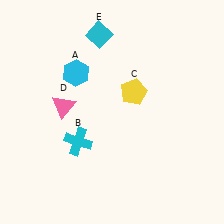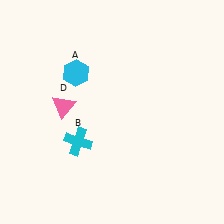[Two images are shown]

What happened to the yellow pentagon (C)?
The yellow pentagon (C) was removed in Image 2. It was in the top-right area of Image 1.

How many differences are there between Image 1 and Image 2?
There are 2 differences between the two images.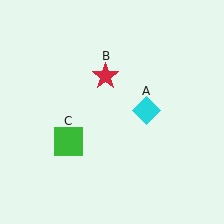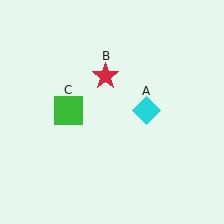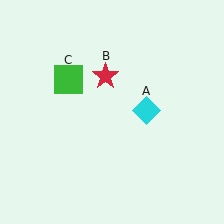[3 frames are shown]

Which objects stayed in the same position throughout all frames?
Cyan diamond (object A) and red star (object B) remained stationary.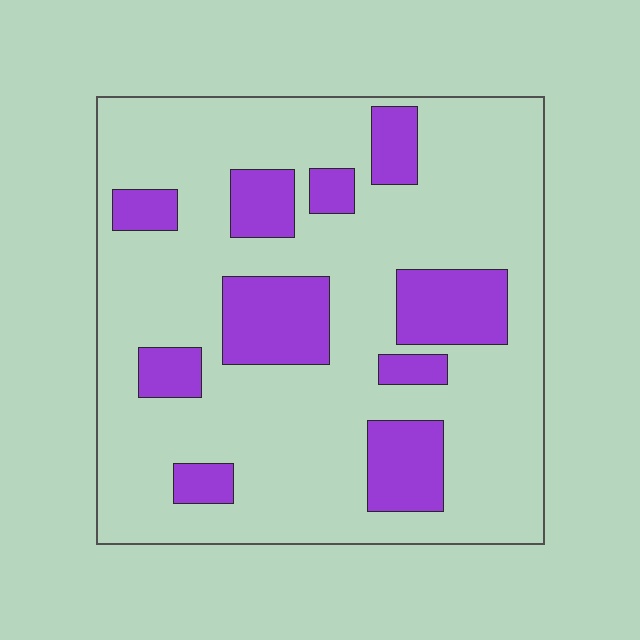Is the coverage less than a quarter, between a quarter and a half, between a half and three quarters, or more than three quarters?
Less than a quarter.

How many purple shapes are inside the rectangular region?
10.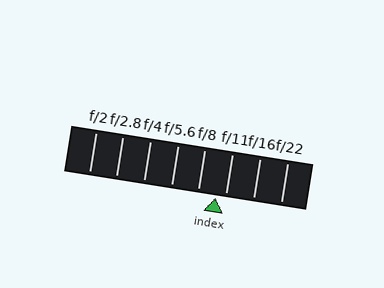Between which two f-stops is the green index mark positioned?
The index mark is between f/8 and f/11.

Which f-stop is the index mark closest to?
The index mark is closest to f/11.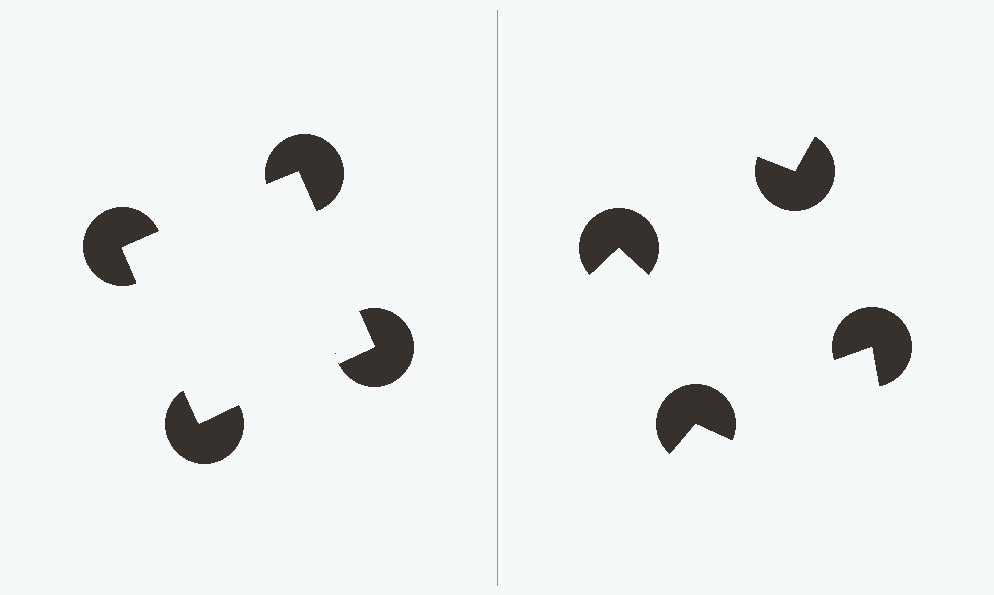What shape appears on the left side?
An illusory square.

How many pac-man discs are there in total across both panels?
8 — 4 on each side.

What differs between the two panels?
The pac-man discs are positioned identically on both sides; only the wedge orientations differ. On the left they align to a square; on the right they are misaligned.